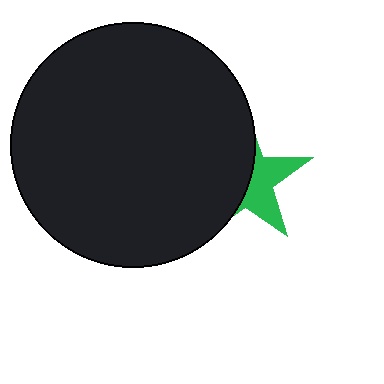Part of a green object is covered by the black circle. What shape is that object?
It is a star.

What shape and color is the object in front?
The object in front is a black circle.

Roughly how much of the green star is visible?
A small part of it is visible (roughly 42%).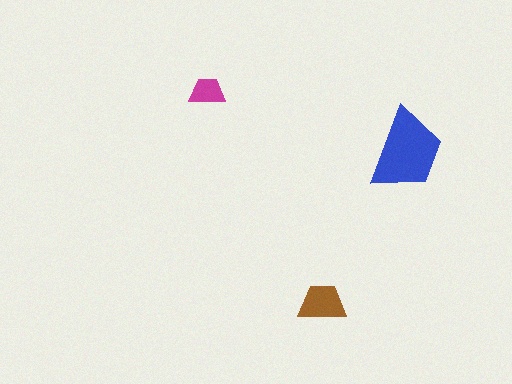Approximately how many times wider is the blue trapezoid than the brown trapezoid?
About 1.5 times wider.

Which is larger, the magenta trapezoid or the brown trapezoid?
The brown one.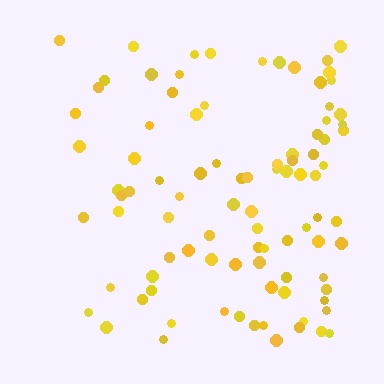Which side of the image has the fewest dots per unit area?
The left.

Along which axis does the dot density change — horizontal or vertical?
Horizontal.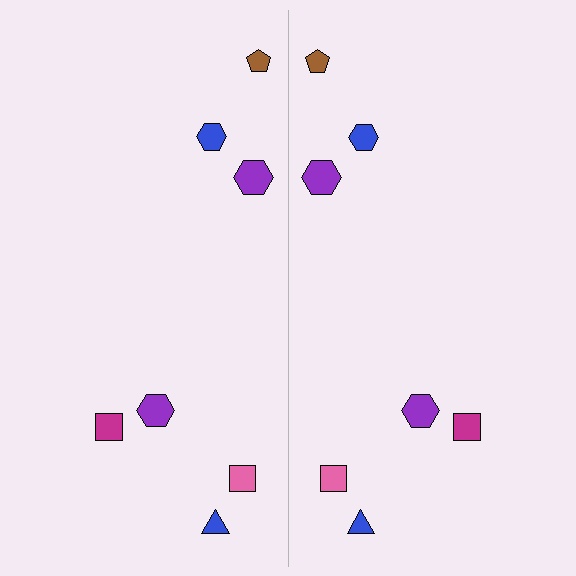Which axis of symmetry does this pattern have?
The pattern has a vertical axis of symmetry running through the center of the image.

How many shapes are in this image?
There are 14 shapes in this image.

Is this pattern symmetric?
Yes, this pattern has bilateral (reflection) symmetry.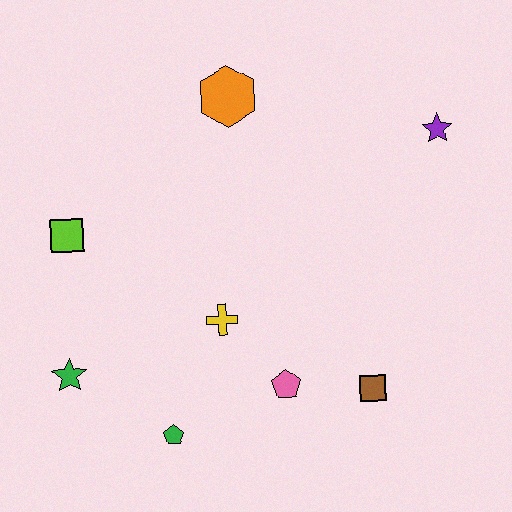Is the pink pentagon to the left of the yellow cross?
No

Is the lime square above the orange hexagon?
No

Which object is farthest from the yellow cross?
The purple star is farthest from the yellow cross.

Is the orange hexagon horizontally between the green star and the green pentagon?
No